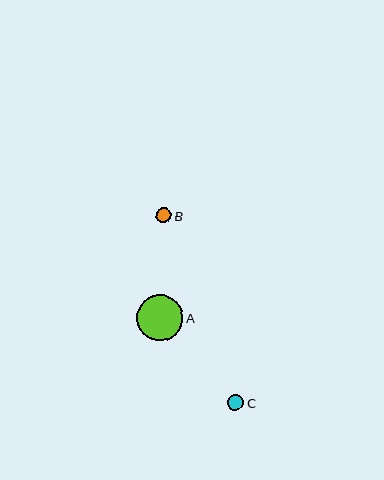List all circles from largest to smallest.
From largest to smallest: A, C, B.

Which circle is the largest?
Circle A is the largest with a size of approximately 46 pixels.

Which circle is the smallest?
Circle B is the smallest with a size of approximately 15 pixels.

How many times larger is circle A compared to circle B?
Circle A is approximately 3.0 times the size of circle B.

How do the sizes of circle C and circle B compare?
Circle C and circle B are approximately the same size.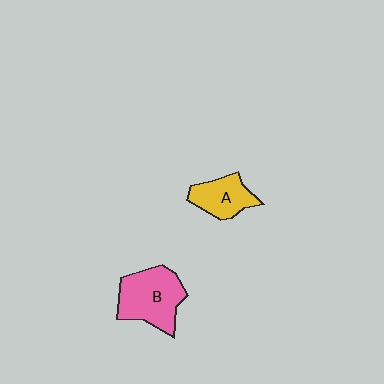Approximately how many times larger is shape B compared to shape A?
Approximately 1.6 times.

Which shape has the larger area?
Shape B (pink).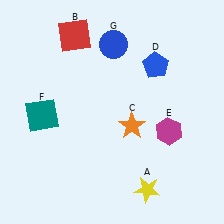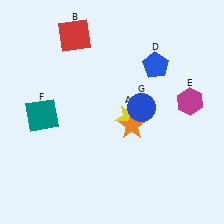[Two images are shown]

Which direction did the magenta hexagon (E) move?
The magenta hexagon (E) moved up.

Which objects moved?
The objects that moved are: the yellow star (A), the magenta hexagon (E), the blue circle (G).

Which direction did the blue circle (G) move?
The blue circle (G) moved down.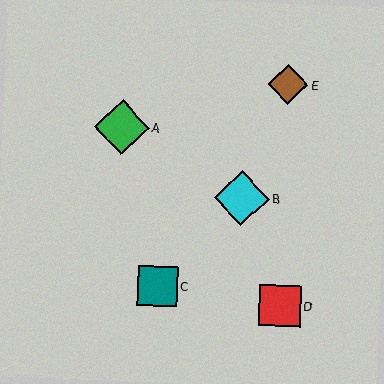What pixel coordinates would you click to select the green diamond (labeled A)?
Click at (122, 127) to select the green diamond A.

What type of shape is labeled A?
Shape A is a green diamond.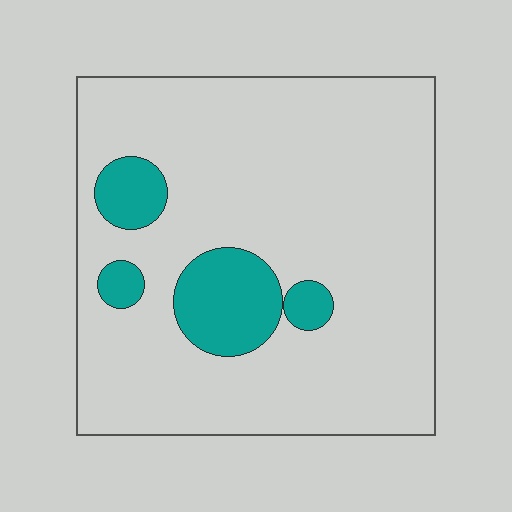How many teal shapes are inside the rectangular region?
4.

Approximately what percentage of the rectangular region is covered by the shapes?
Approximately 15%.